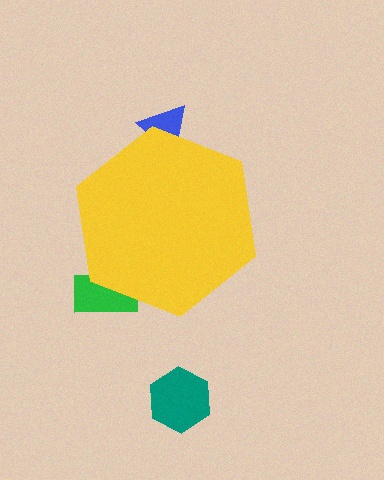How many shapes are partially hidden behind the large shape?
2 shapes are partially hidden.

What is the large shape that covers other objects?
A yellow hexagon.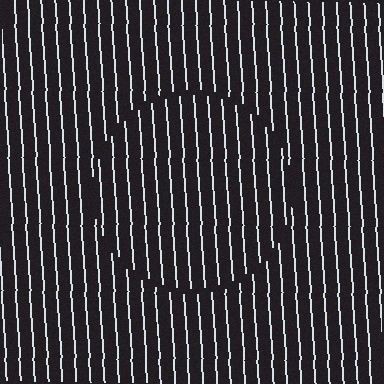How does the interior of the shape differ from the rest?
The interior of the shape contains the same grating, shifted by half a period — the contour is defined by the phase discontinuity where line-ends from the inner and outer gratings abut.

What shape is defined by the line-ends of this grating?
An illusory circle. The interior of the shape contains the same grating, shifted by half a period — the contour is defined by the phase discontinuity where line-ends from the inner and outer gratings abut.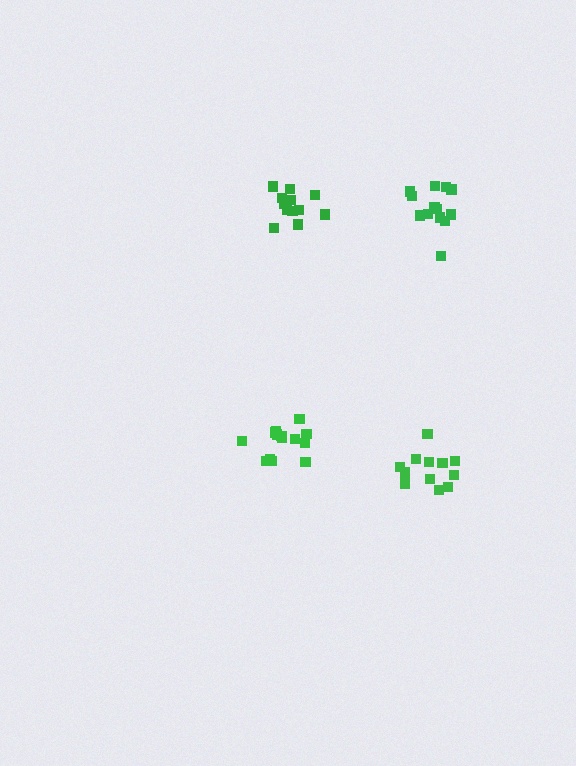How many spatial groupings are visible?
There are 4 spatial groupings.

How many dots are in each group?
Group 1: 12 dots, Group 2: 14 dots, Group 3: 14 dots, Group 4: 13 dots (53 total).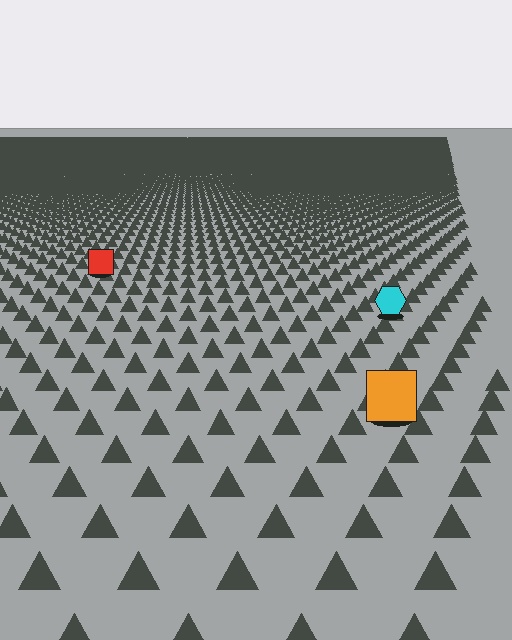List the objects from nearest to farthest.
From nearest to farthest: the orange square, the cyan hexagon, the red square.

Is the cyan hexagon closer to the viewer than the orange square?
No. The orange square is closer — you can tell from the texture gradient: the ground texture is coarser near it.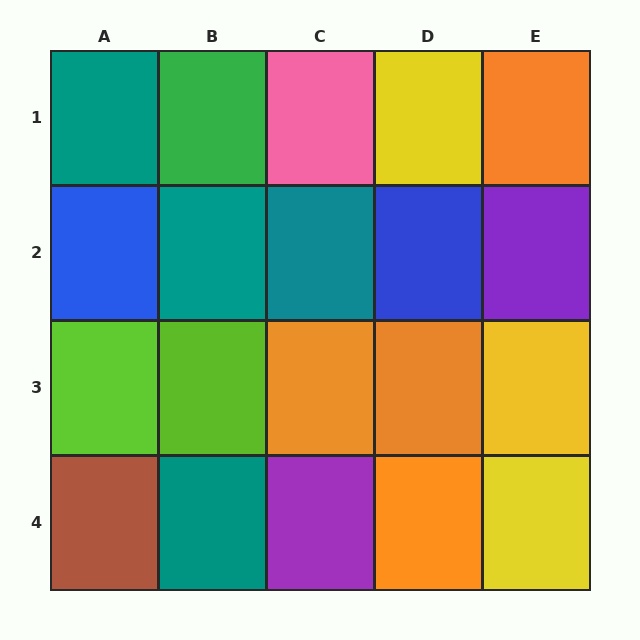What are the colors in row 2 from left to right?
Blue, teal, teal, blue, purple.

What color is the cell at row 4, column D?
Orange.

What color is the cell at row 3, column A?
Lime.